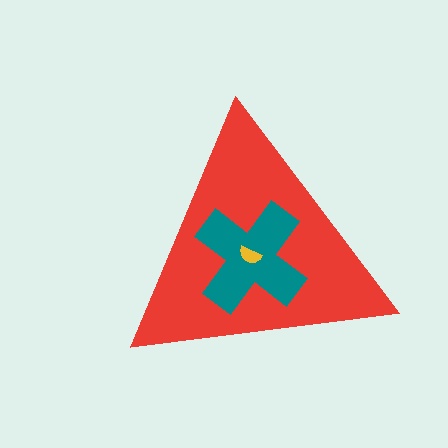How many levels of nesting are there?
3.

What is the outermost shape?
The red triangle.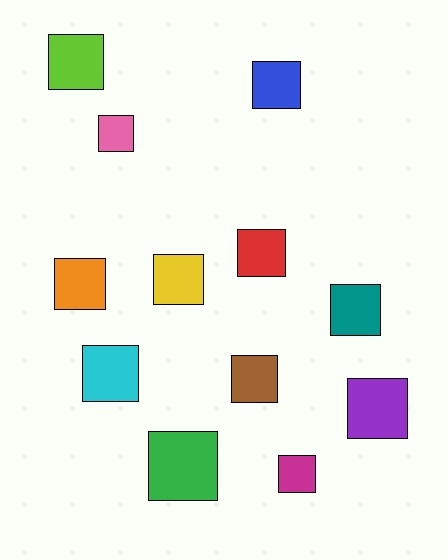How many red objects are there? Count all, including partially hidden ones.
There is 1 red object.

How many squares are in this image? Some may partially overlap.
There are 12 squares.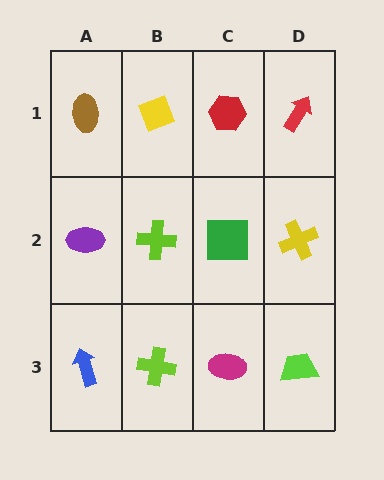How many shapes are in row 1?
4 shapes.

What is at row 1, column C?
A red hexagon.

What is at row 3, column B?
A lime cross.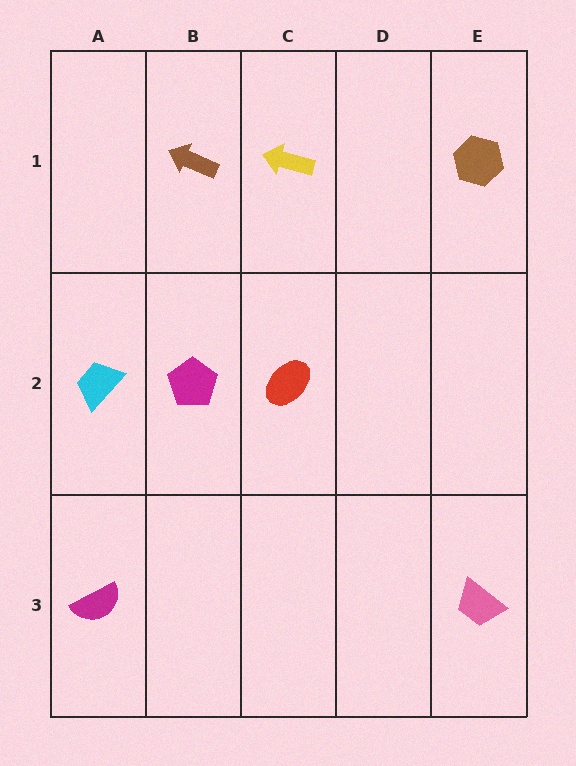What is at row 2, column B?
A magenta pentagon.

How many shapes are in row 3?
2 shapes.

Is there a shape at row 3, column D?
No, that cell is empty.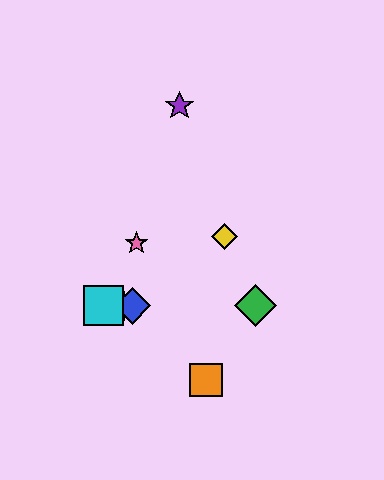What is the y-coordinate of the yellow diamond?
The yellow diamond is at y≈237.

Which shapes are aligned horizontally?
The red square, the blue diamond, the green diamond, the cyan square are aligned horizontally.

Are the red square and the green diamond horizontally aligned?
Yes, both are at y≈306.